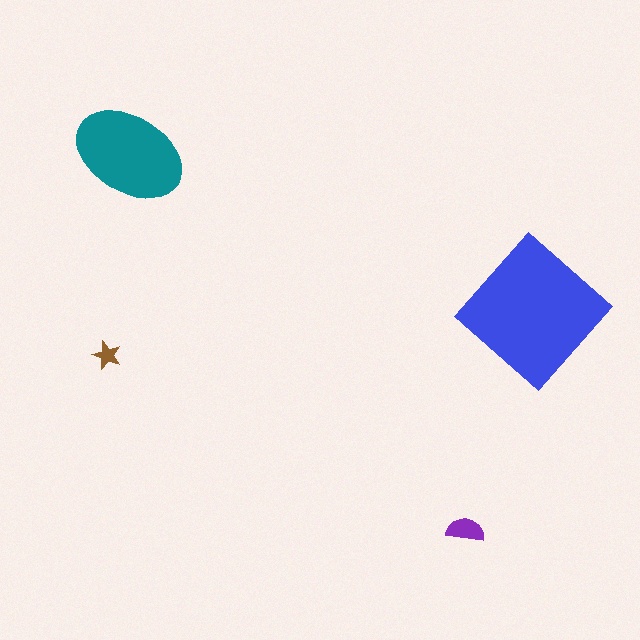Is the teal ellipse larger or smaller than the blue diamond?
Smaller.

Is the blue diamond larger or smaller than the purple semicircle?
Larger.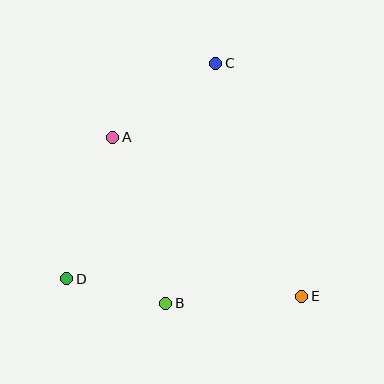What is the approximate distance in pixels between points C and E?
The distance between C and E is approximately 248 pixels.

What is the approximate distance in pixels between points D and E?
The distance between D and E is approximately 236 pixels.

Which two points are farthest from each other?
Points C and D are farthest from each other.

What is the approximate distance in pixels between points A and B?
The distance between A and B is approximately 174 pixels.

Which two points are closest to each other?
Points B and D are closest to each other.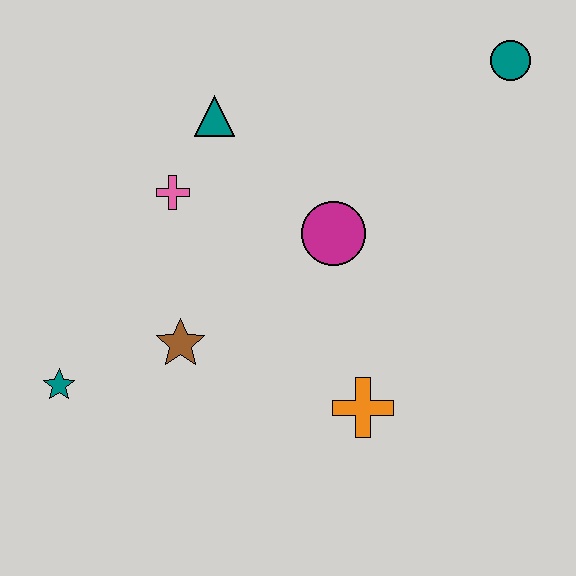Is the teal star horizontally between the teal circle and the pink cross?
No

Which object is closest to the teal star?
The brown star is closest to the teal star.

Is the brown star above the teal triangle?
No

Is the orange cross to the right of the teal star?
Yes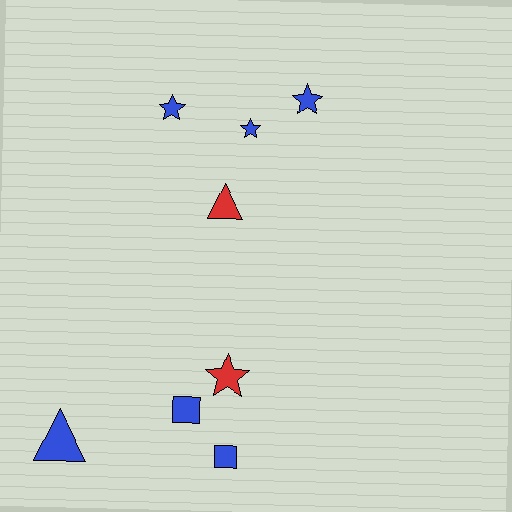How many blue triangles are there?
There is 1 blue triangle.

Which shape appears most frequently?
Star, with 4 objects.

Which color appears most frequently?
Blue, with 6 objects.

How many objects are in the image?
There are 8 objects.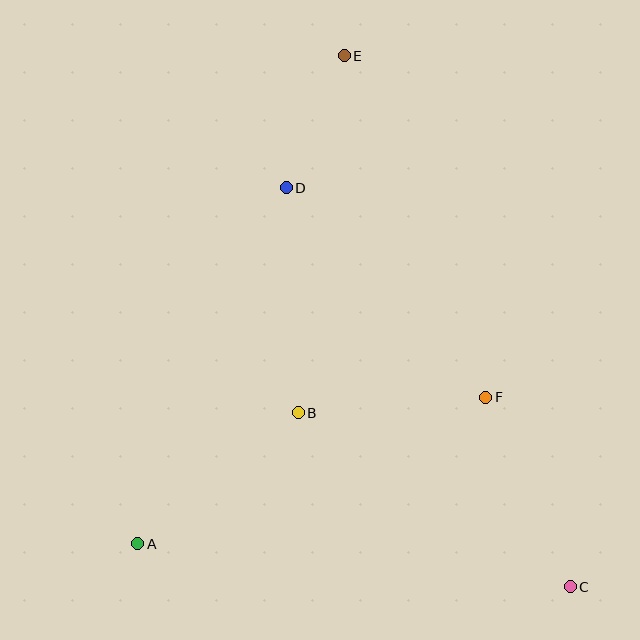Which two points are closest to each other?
Points D and E are closest to each other.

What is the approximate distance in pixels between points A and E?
The distance between A and E is approximately 530 pixels.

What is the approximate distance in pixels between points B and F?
The distance between B and F is approximately 188 pixels.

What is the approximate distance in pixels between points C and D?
The distance between C and D is approximately 490 pixels.